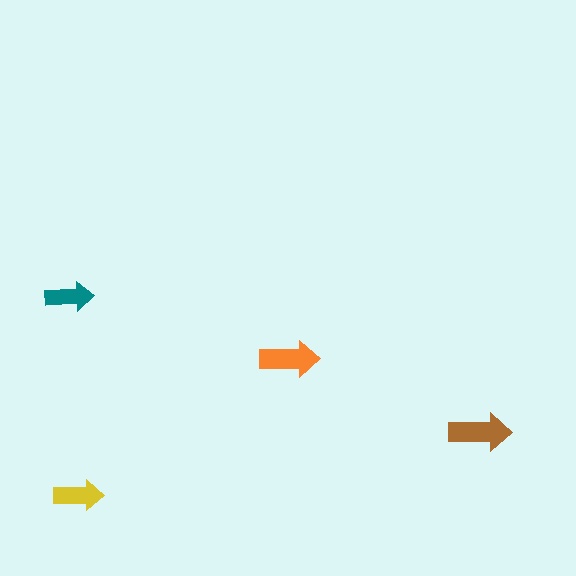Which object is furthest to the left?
The teal arrow is leftmost.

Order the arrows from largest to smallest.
the brown one, the orange one, the yellow one, the teal one.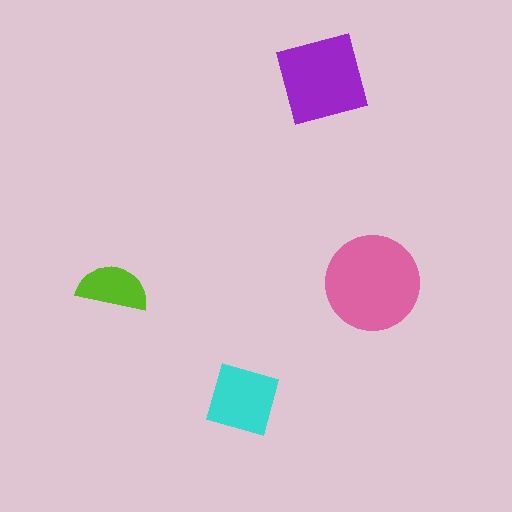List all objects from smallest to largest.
The lime semicircle, the cyan square, the purple diamond, the pink circle.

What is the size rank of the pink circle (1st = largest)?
1st.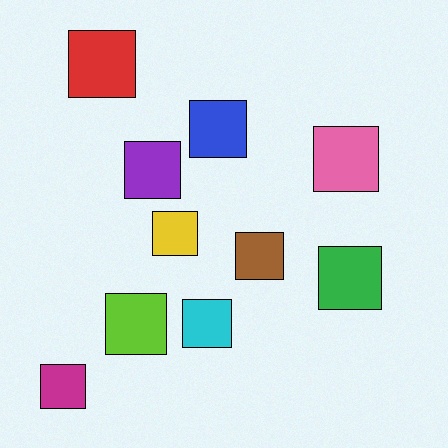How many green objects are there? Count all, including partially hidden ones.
There is 1 green object.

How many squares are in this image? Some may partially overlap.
There are 10 squares.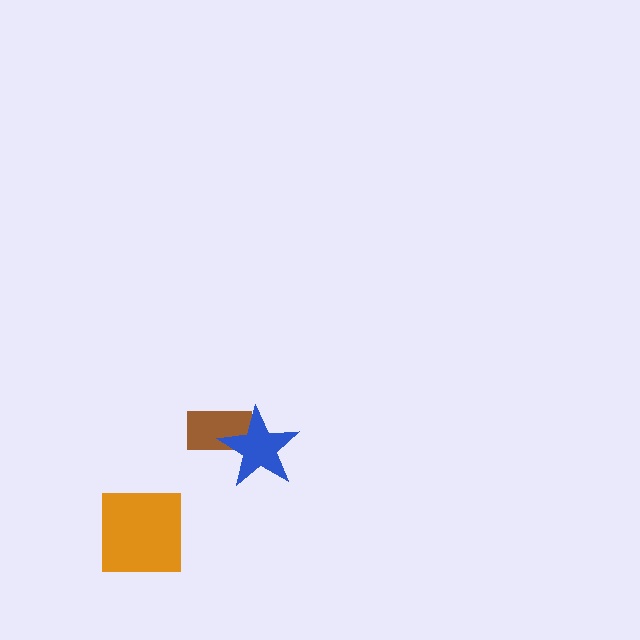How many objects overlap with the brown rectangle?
1 object overlaps with the brown rectangle.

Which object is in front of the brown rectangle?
The blue star is in front of the brown rectangle.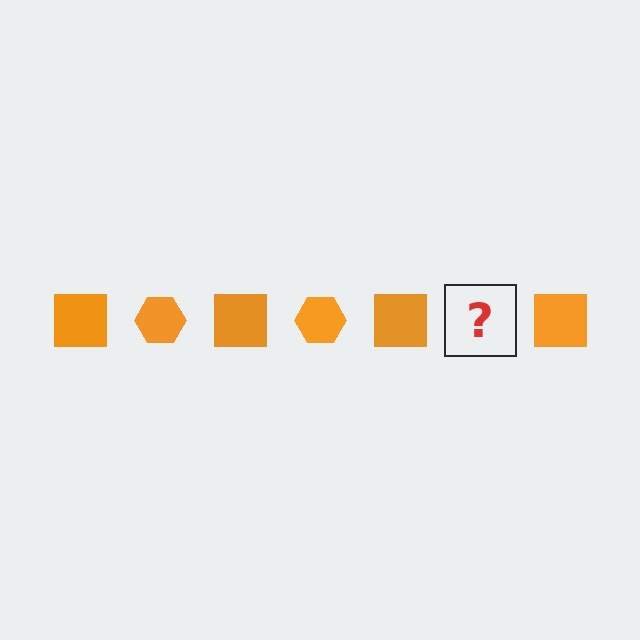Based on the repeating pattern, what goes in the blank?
The blank should be an orange hexagon.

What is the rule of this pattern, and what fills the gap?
The rule is that the pattern cycles through square, hexagon shapes in orange. The gap should be filled with an orange hexagon.